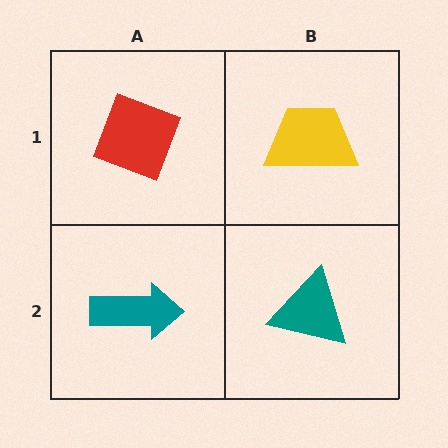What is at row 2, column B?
A teal triangle.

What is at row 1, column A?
A red diamond.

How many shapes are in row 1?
2 shapes.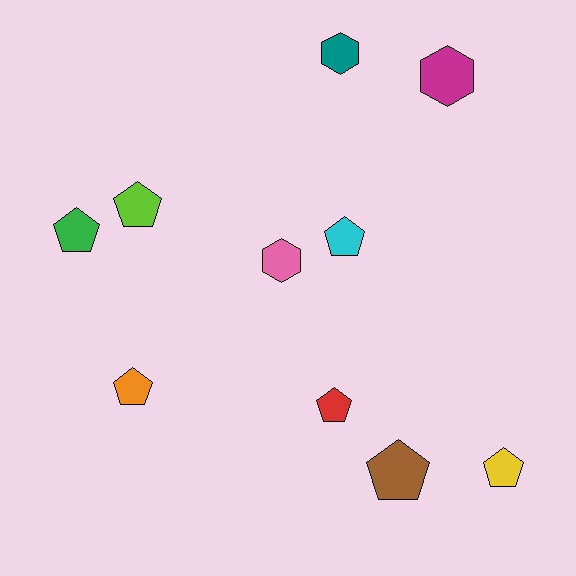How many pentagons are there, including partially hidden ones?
There are 7 pentagons.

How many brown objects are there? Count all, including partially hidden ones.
There is 1 brown object.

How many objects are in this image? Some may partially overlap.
There are 10 objects.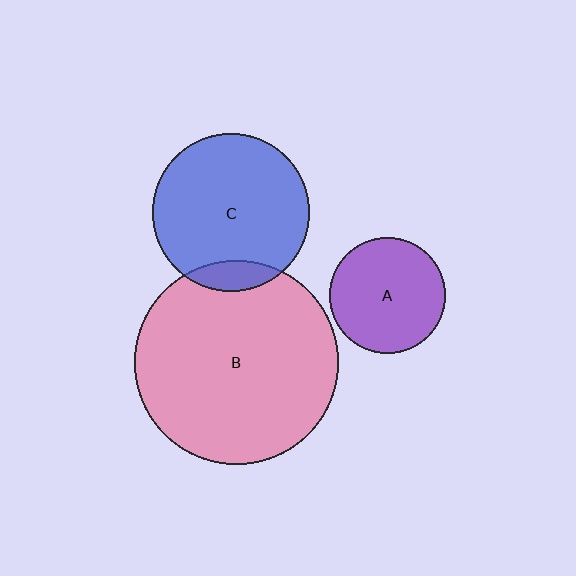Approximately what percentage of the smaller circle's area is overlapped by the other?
Approximately 10%.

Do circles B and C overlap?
Yes.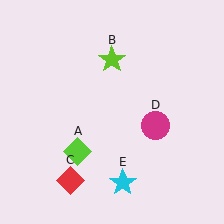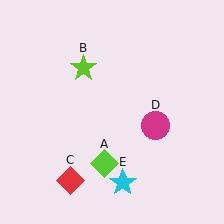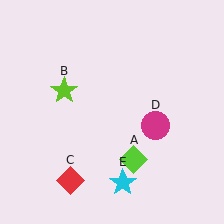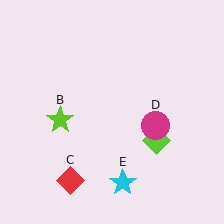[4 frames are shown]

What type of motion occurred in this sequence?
The lime diamond (object A), lime star (object B) rotated counterclockwise around the center of the scene.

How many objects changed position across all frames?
2 objects changed position: lime diamond (object A), lime star (object B).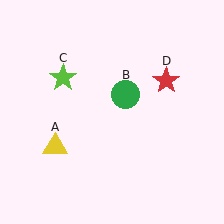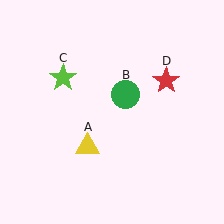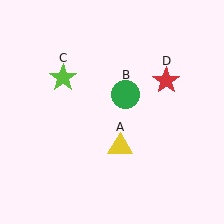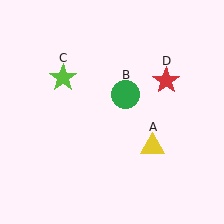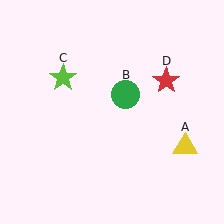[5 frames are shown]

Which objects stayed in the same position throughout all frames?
Green circle (object B) and lime star (object C) and red star (object D) remained stationary.